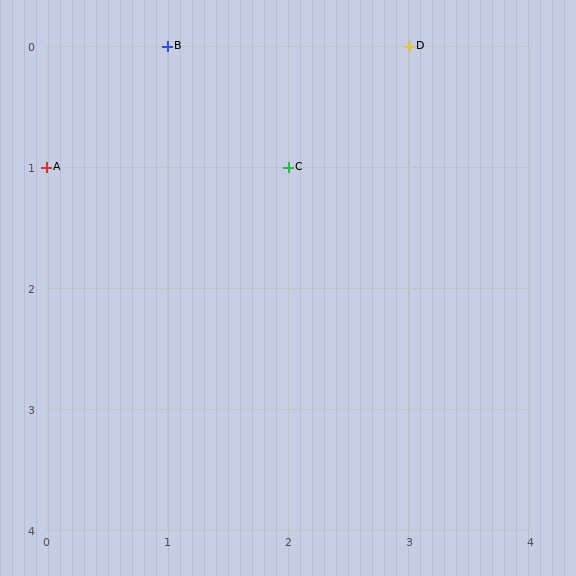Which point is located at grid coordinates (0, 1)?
Point A is at (0, 1).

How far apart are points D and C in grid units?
Points D and C are 1 column and 1 row apart (about 1.4 grid units diagonally).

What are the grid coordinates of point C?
Point C is at grid coordinates (2, 1).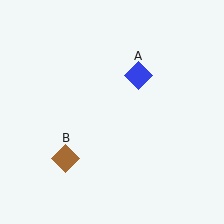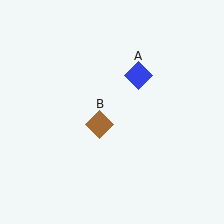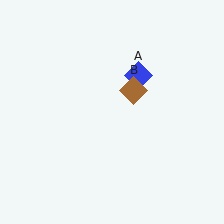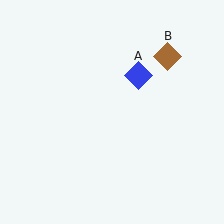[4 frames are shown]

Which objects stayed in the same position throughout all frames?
Blue diamond (object A) remained stationary.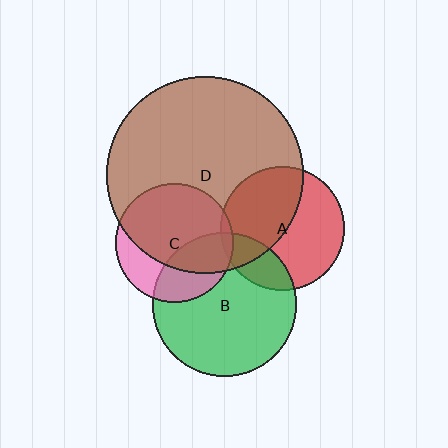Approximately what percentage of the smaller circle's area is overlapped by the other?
Approximately 15%.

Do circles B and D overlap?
Yes.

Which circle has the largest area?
Circle D (brown).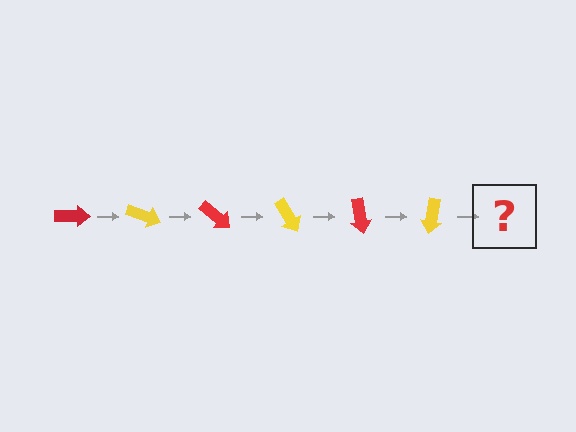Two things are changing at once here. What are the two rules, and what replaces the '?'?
The two rules are that it rotates 20 degrees each step and the color cycles through red and yellow. The '?' should be a red arrow, rotated 120 degrees from the start.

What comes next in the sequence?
The next element should be a red arrow, rotated 120 degrees from the start.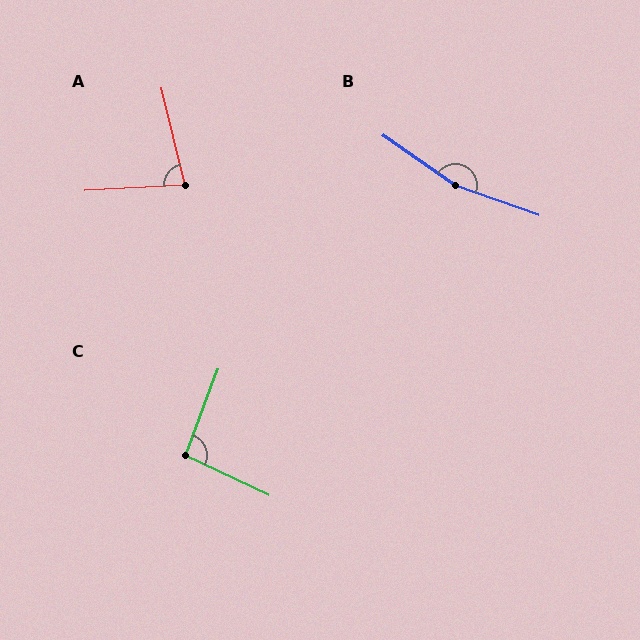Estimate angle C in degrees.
Approximately 95 degrees.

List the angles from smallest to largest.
A (80°), C (95°), B (165°).